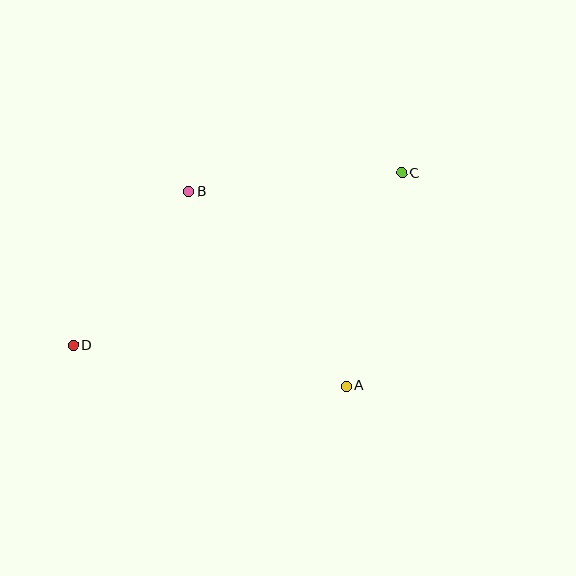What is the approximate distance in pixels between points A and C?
The distance between A and C is approximately 220 pixels.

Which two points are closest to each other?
Points B and D are closest to each other.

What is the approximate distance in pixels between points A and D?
The distance between A and D is approximately 276 pixels.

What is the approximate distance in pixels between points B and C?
The distance between B and C is approximately 214 pixels.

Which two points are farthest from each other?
Points C and D are farthest from each other.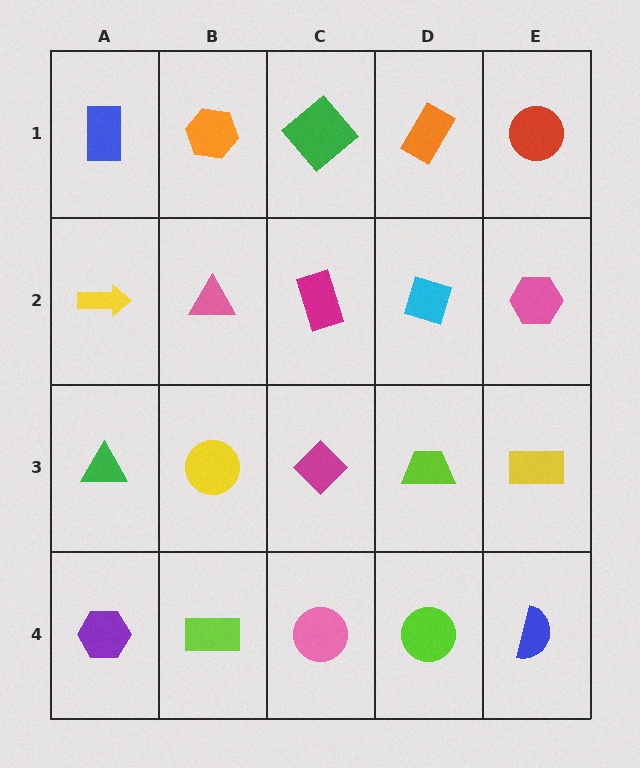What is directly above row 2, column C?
A green diamond.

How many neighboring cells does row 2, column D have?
4.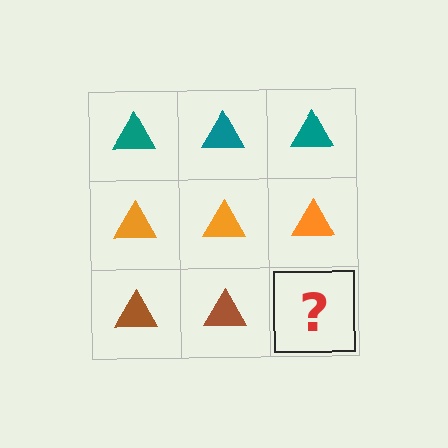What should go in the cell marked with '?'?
The missing cell should contain a brown triangle.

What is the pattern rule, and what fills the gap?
The rule is that each row has a consistent color. The gap should be filled with a brown triangle.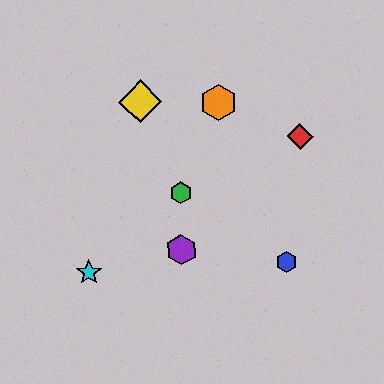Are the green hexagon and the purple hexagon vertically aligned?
Yes, both are at x≈181.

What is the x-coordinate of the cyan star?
The cyan star is at x≈89.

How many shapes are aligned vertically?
2 shapes (the green hexagon, the purple hexagon) are aligned vertically.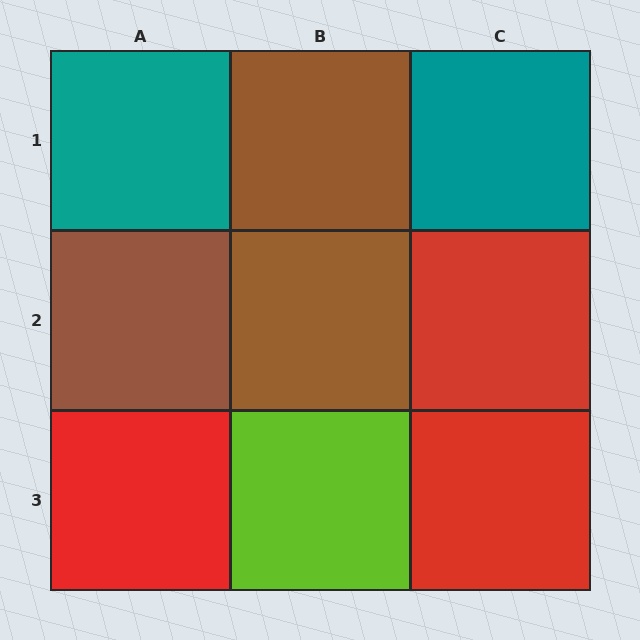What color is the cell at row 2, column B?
Brown.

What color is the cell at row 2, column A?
Brown.